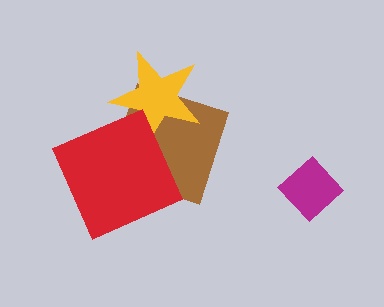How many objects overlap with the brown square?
2 objects overlap with the brown square.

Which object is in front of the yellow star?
The red square is in front of the yellow star.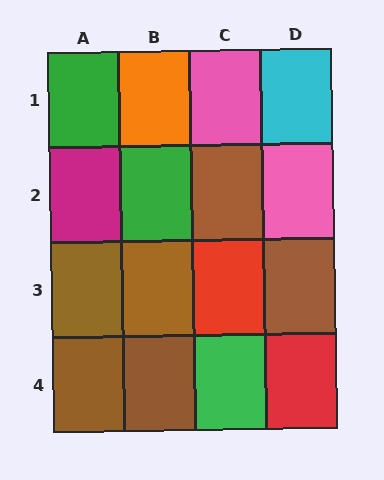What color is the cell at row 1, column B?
Orange.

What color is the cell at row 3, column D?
Brown.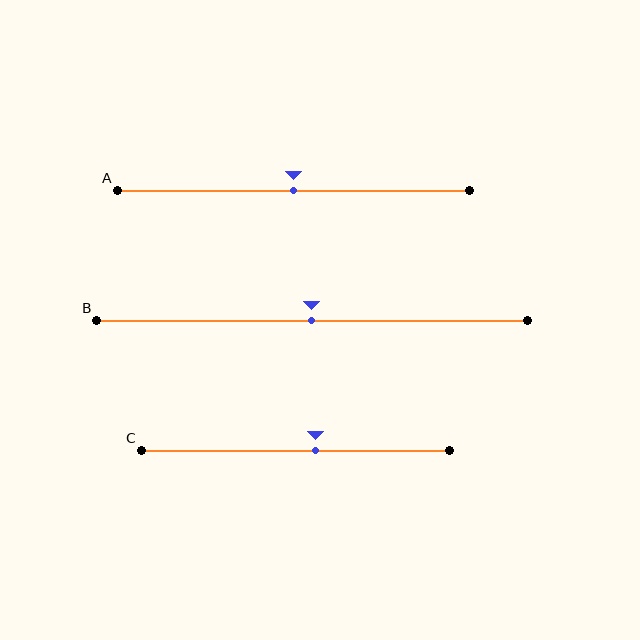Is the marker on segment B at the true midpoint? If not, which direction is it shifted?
Yes, the marker on segment B is at the true midpoint.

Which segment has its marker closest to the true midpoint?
Segment A has its marker closest to the true midpoint.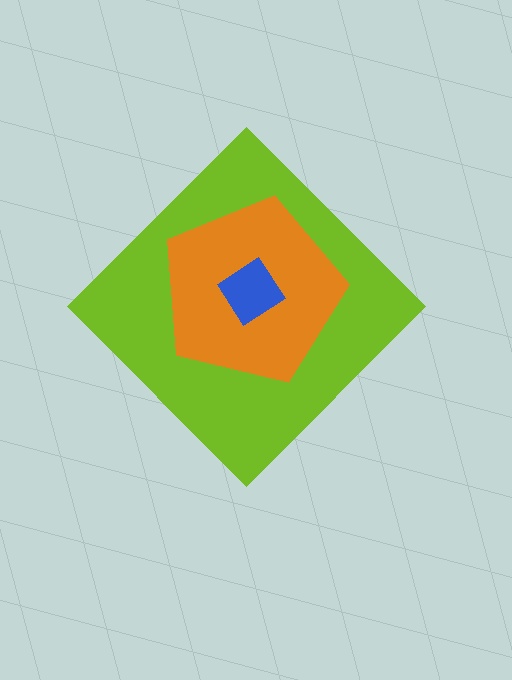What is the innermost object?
The blue diamond.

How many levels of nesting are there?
3.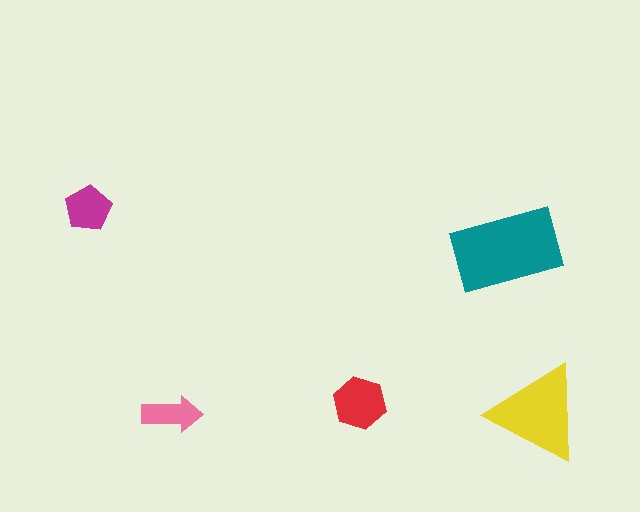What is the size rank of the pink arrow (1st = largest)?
5th.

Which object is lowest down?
The pink arrow is bottommost.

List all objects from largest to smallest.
The teal rectangle, the yellow triangle, the red hexagon, the magenta pentagon, the pink arrow.